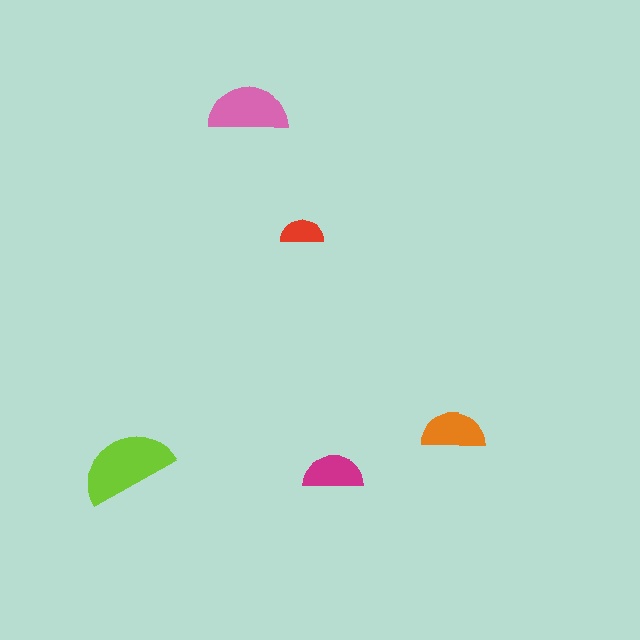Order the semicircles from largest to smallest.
the lime one, the pink one, the orange one, the magenta one, the red one.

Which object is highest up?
The pink semicircle is topmost.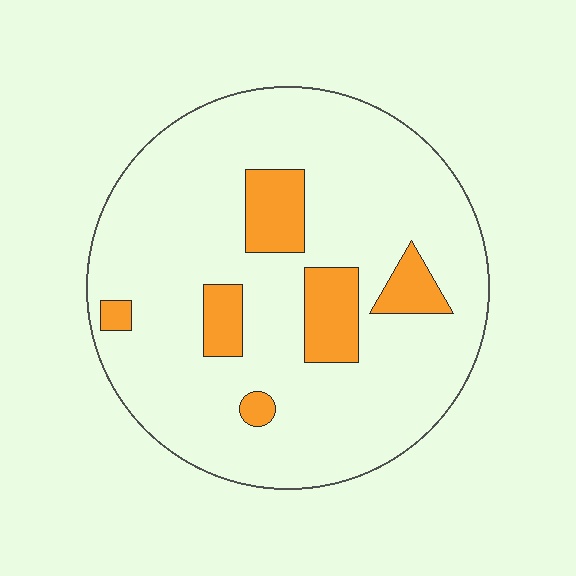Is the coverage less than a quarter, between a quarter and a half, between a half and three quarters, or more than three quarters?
Less than a quarter.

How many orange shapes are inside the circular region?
6.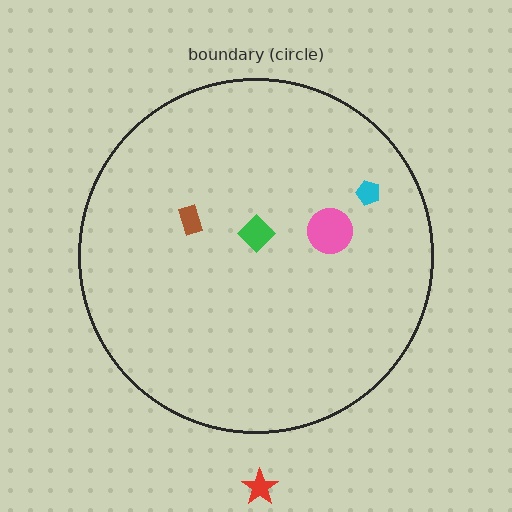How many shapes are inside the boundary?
4 inside, 1 outside.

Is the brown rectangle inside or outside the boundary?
Inside.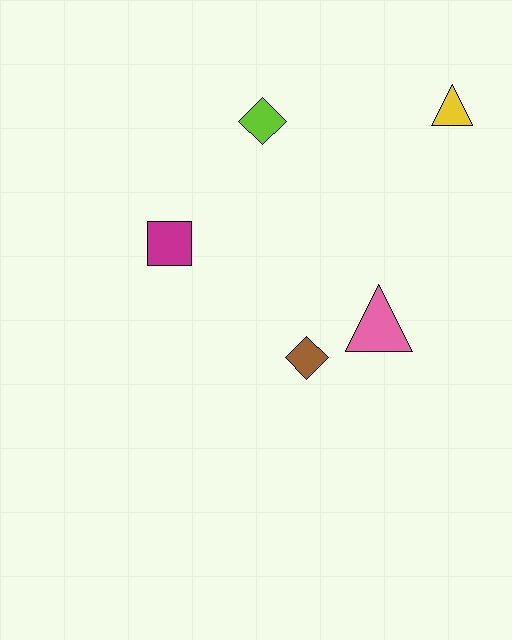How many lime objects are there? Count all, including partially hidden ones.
There is 1 lime object.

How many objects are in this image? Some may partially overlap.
There are 5 objects.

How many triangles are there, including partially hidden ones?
There are 2 triangles.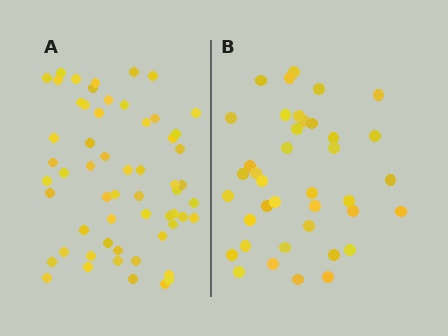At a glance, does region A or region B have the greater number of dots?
Region A (the left region) has more dots.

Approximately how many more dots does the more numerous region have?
Region A has approximately 20 more dots than region B.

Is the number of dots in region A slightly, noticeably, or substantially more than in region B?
Region A has substantially more. The ratio is roughly 1.5 to 1.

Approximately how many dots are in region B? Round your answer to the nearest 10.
About 40 dots. (The exact count is 39, which rounds to 40.)